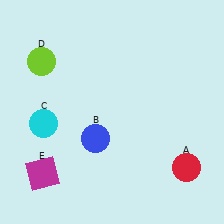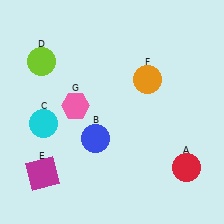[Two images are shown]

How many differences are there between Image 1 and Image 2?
There are 2 differences between the two images.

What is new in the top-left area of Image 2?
A pink hexagon (G) was added in the top-left area of Image 2.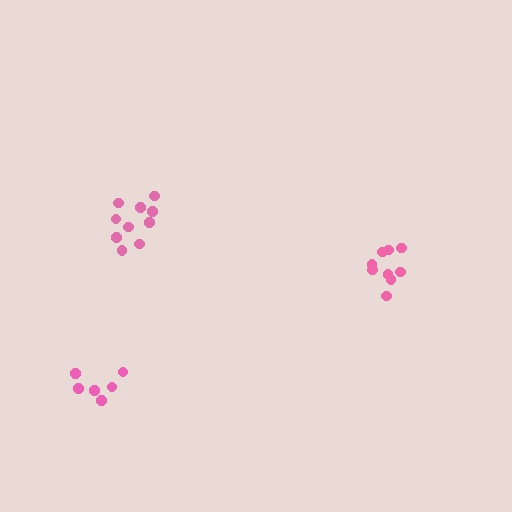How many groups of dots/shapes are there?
There are 3 groups.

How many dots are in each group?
Group 1: 9 dots, Group 2: 10 dots, Group 3: 6 dots (25 total).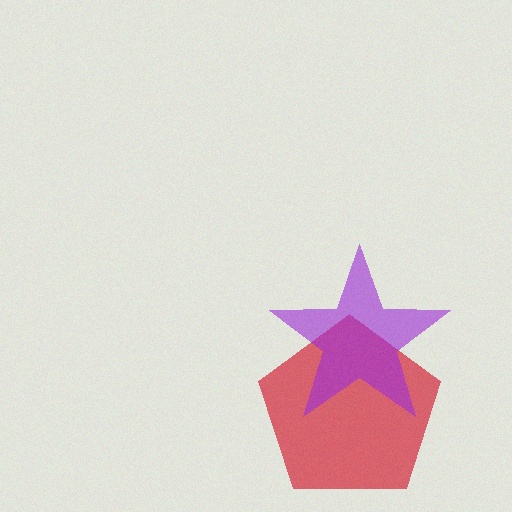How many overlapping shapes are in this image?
There are 2 overlapping shapes in the image.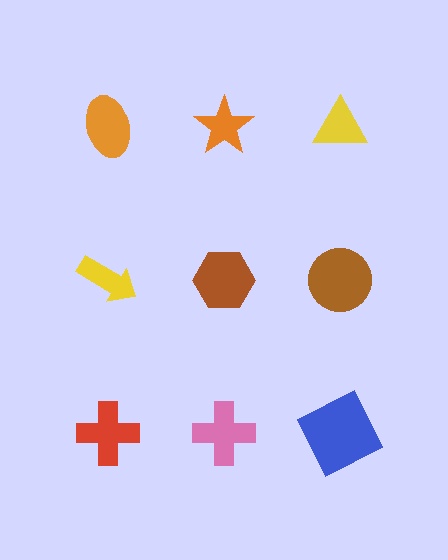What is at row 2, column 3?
A brown circle.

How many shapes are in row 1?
3 shapes.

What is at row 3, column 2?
A pink cross.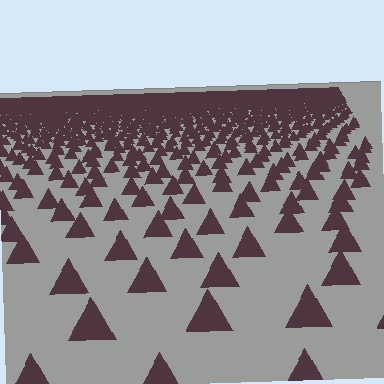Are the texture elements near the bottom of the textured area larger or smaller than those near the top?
Larger. Near the bottom, elements are closer to the viewer and appear at a bigger on-screen size.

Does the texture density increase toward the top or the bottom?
Density increases toward the top.